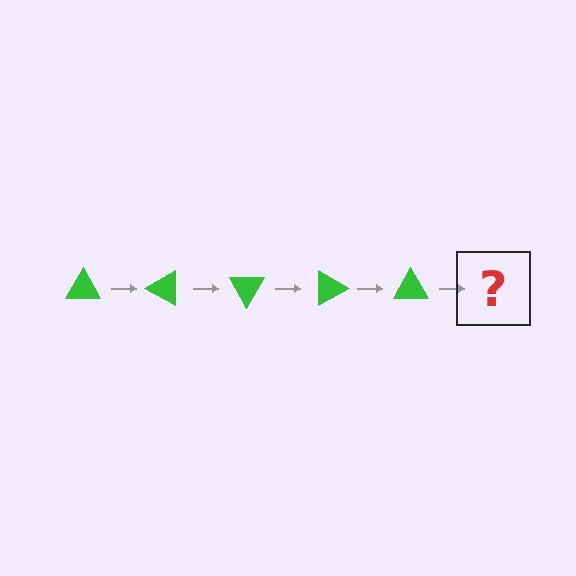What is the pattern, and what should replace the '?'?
The pattern is that the triangle rotates 30 degrees each step. The '?' should be a green triangle rotated 150 degrees.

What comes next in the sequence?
The next element should be a green triangle rotated 150 degrees.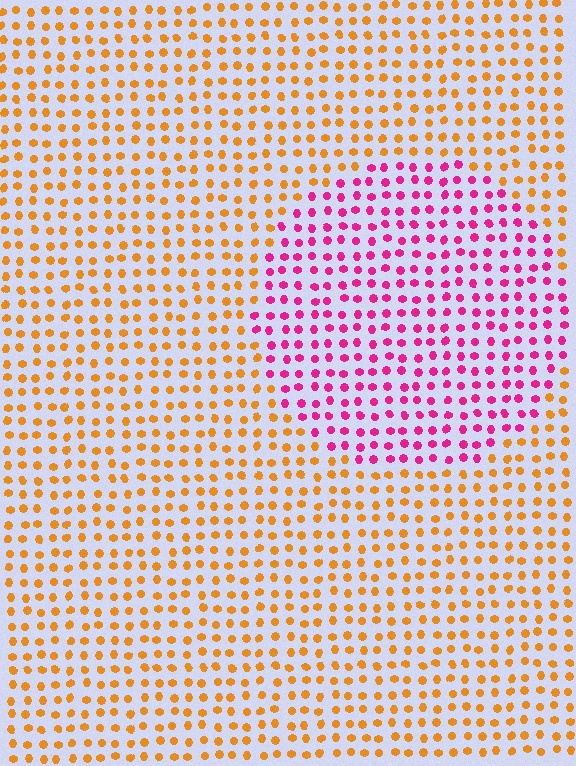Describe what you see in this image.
The image is filled with small orange elements in a uniform arrangement. A circle-shaped region is visible where the elements are tinted to a slightly different hue, forming a subtle color boundary.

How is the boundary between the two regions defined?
The boundary is defined purely by a slight shift in hue (about 67 degrees). Spacing, size, and orientation are identical on both sides.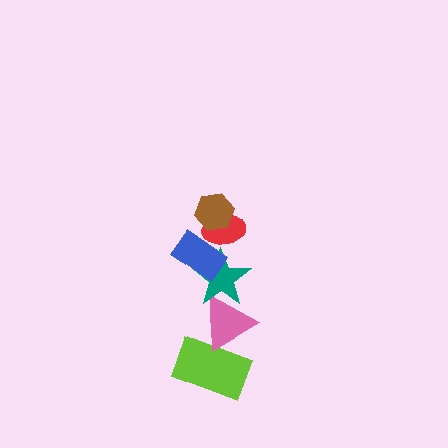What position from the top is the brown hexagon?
The brown hexagon is 1st from the top.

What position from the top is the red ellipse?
The red ellipse is 2nd from the top.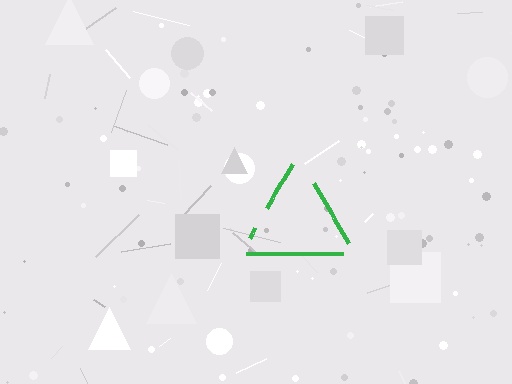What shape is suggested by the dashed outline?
The dashed outline suggests a triangle.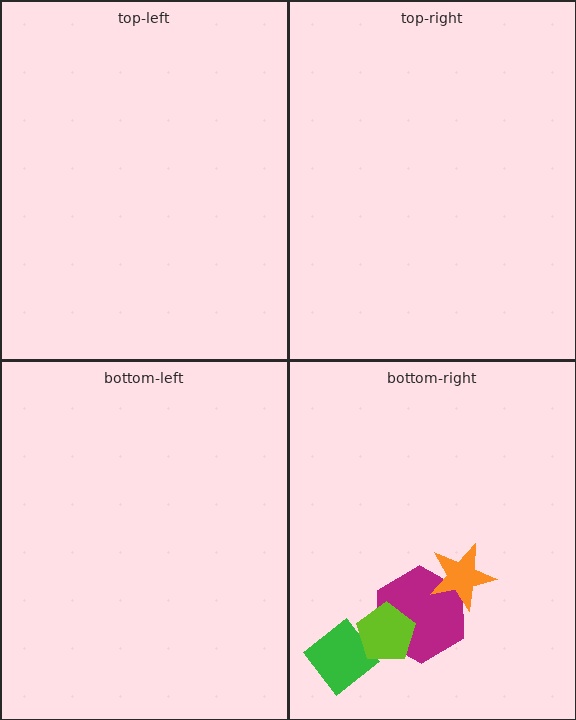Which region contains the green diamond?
The bottom-right region.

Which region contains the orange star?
The bottom-right region.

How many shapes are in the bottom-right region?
4.